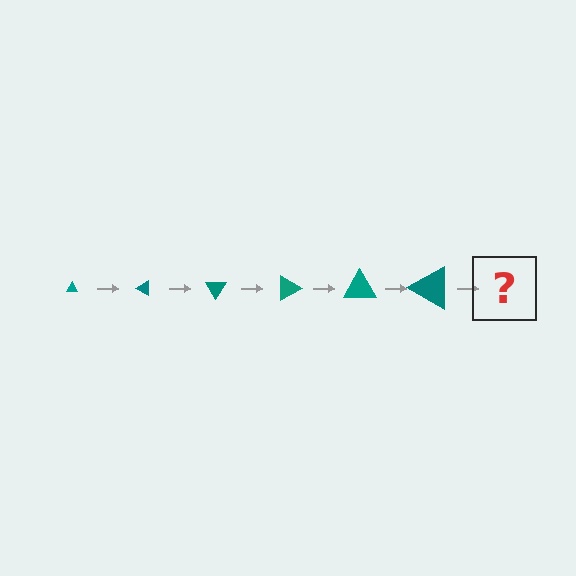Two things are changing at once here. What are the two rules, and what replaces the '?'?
The two rules are that the triangle grows larger each step and it rotates 30 degrees each step. The '?' should be a triangle, larger than the previous one and rotated 180 degrees from the start.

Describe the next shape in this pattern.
It should be a triangle, larger than the previous one and rotated 180 degrees from the start.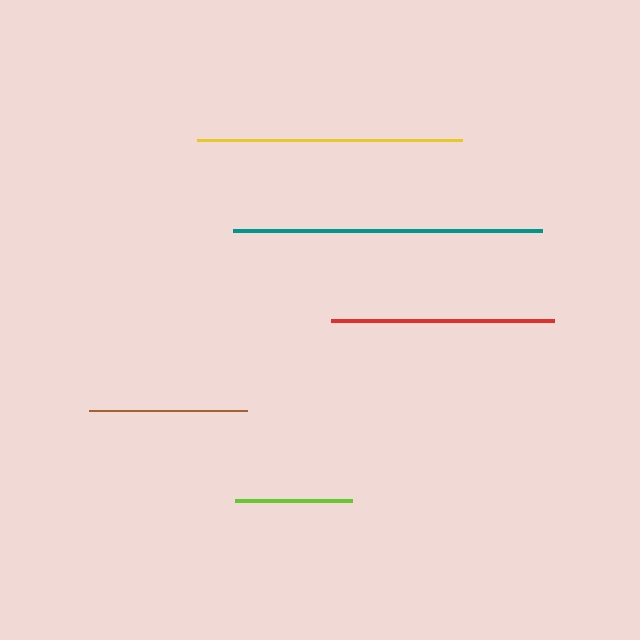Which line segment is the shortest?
The lime line is the shortest at approximately 117 pixels.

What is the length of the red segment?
The red segment is approximately 222 pixels long.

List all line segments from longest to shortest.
From longest to shortest: teal, yellow, red, brown, lime.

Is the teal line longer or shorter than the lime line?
The teal line is longer than the lime line.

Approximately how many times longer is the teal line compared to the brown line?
The teal line is approximately 2.0 times the length of the brown line.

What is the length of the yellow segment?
The yellow segment is approximately 265 pixels long.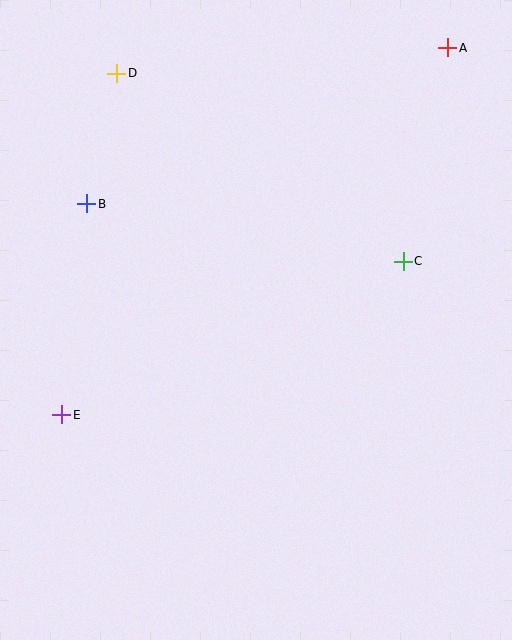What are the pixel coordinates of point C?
Point C is at (403, 261).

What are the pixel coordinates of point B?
Point B is at (87, 204).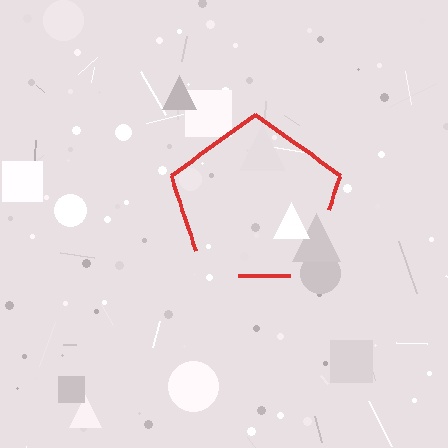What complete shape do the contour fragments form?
The contour fragments form a pentagon.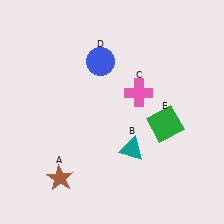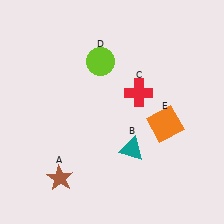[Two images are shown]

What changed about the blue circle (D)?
In Image 1, D is blue. In Image 2, it changed to lime.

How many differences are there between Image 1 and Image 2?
There are 3 differences between the two images.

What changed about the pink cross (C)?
In Image 1, C is pink. In Image 2, it changed to red.